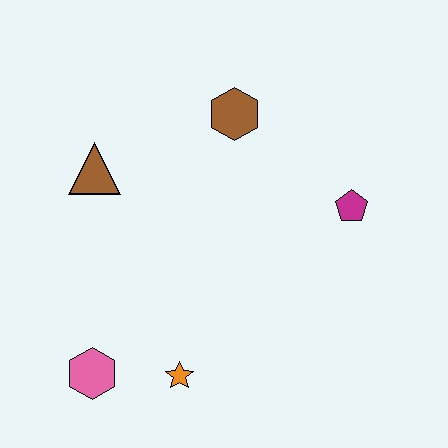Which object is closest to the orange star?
The pink hexagon is closest to the orange star.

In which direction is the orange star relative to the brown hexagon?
The orange star is below the brown hexagon.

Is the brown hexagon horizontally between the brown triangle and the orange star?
No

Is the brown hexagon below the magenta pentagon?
No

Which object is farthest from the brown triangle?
The magenta pentagon is farthest from the brown triangle.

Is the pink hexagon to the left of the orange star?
Yes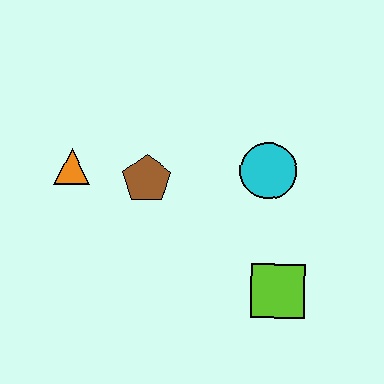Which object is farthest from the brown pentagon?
The lime square is farthest from the brown pentagon.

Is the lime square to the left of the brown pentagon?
No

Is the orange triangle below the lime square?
No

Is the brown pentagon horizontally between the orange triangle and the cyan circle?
Yes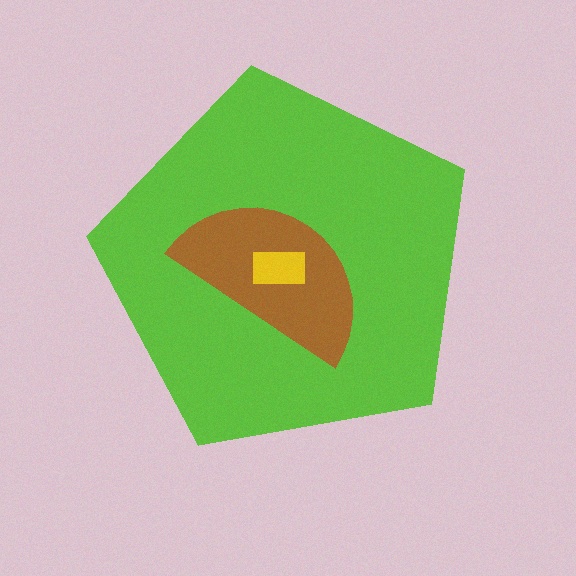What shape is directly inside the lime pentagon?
The brown semicircle.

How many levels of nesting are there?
3.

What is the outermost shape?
The lime pentagon.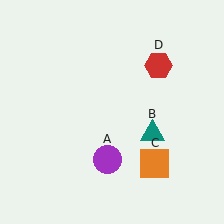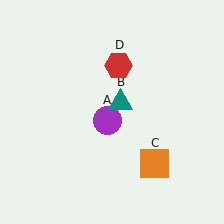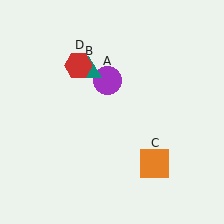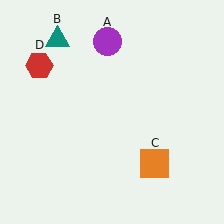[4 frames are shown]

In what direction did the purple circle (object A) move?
The purple circle (object A) moved up.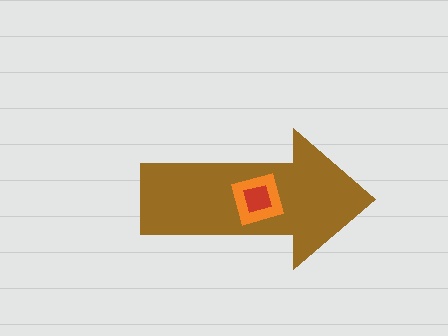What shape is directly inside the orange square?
The red square.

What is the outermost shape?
The brown arrow.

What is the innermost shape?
The red square.